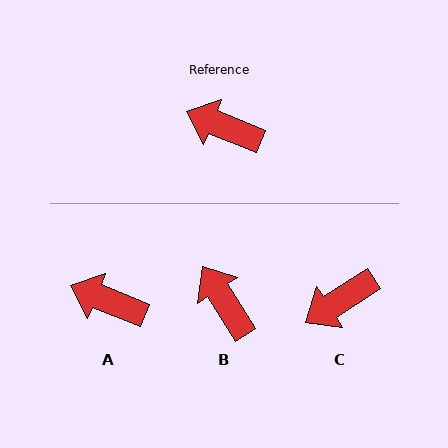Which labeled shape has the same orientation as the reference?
A.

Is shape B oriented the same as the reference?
No, it is off by about 36 degrees.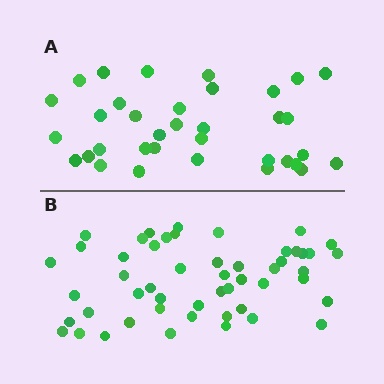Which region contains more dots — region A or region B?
Region B (the bottom region) has more dots.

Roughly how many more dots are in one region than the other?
Region B has approximately 15 more dots than region A.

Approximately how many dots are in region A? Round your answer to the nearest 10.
About 40 dots. (The exact count is 35, which rounds to 40.)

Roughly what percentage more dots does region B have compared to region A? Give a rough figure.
About 45% more.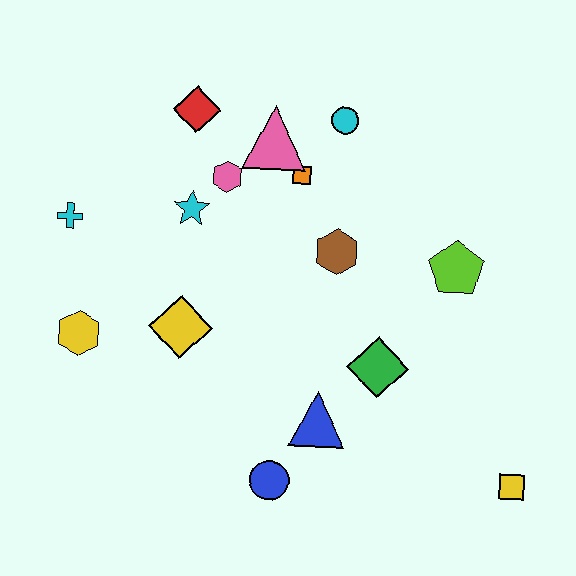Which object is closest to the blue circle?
The blue triangle is closest to the blue circle.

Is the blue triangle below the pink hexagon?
Yes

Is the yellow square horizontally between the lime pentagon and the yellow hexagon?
No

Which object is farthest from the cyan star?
The yellow square is farthest from the cyan star.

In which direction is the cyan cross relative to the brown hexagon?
The cyan cross is to the left of the brown hexagon.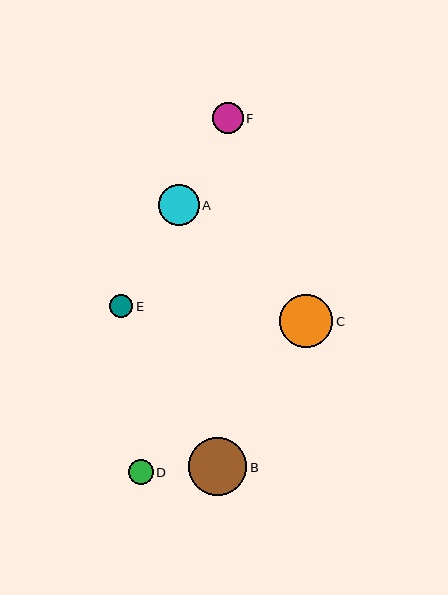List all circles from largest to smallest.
From largest to smallest: B, C, A, F, D, E.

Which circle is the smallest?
Circle E is the smallest with a size of approximately 23 pixels.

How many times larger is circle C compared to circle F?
Circle C is approximately 1.7 times the size of circle F.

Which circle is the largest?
Circle B is the largest with a size of approximately 58 pixels.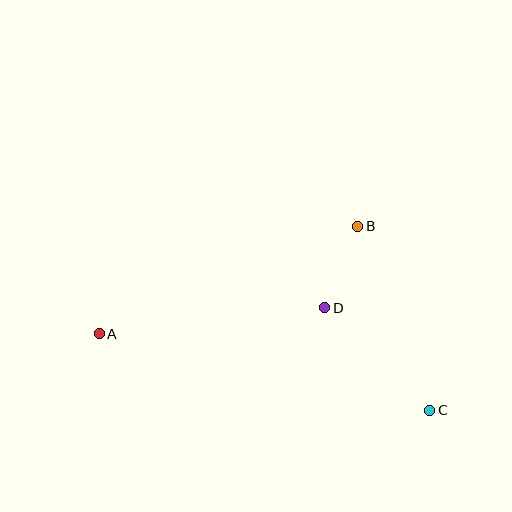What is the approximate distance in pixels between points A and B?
The distance between A and B is approximately 280 pixels.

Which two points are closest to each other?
Points B and D are closest to each other.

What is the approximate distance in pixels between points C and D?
The distance between C and D is approximately 146 pixels.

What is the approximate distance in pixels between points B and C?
The distance between B and C is approximately 198 pixels.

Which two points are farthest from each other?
Points A and C are farthest from each other.